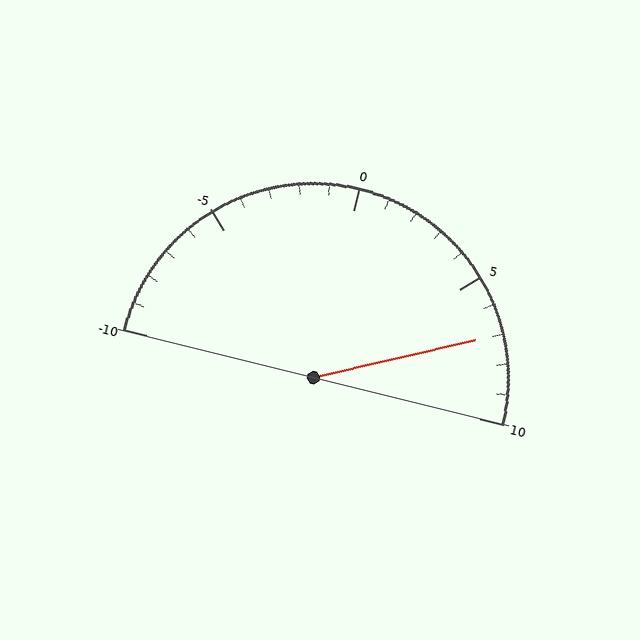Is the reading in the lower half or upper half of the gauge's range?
The reading is in the upper half of the range (-10 to 10).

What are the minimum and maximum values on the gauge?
The gauge ranges from -10 to 10.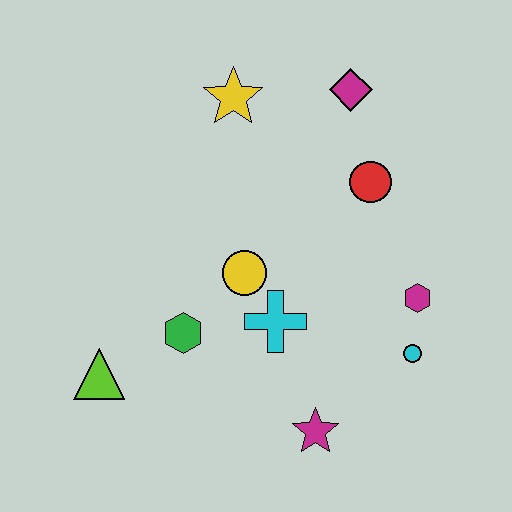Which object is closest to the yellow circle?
The cyan cross is closest to the yellow circle.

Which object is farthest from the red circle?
The lime triangle is farthest from the red circle.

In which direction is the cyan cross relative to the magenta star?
The cyan cross is above the magenta star.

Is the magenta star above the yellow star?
No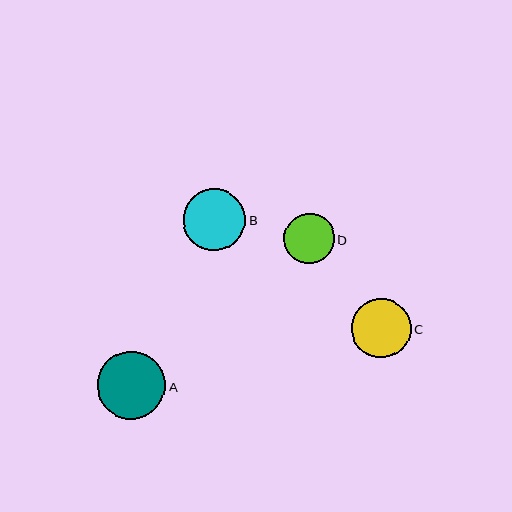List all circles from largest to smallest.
From largest to smallest: A, B, C, D.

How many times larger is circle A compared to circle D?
Circle A is approximately 1.4 times the size of circle D.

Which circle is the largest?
Circle A is the largest with a size of approximately 68 pixels.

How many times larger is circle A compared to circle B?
Circle A is approximately 1.1 times the size of circle B.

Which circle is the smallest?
Circle D is the smallest with a size of approximately 50 pixels.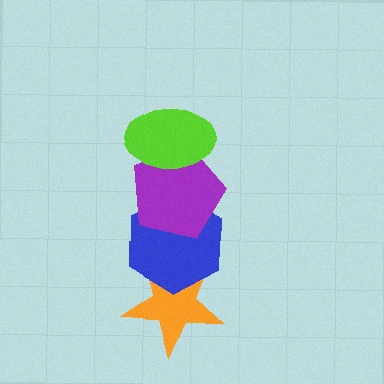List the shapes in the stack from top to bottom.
From top to bottom: the lime ellipse, the purple pentagon, the blue hexagon, the orange star.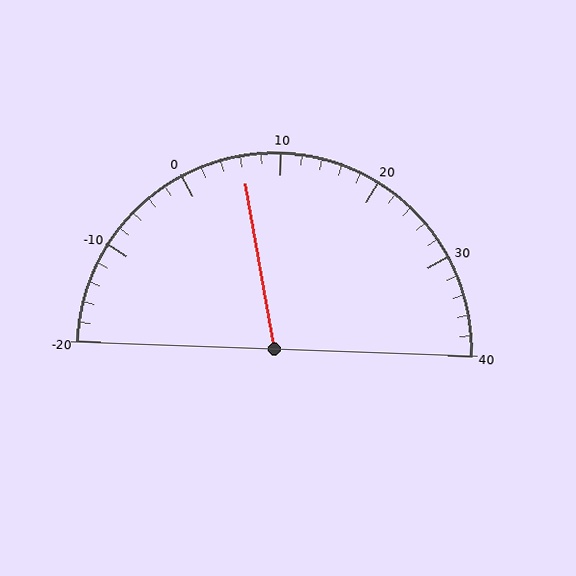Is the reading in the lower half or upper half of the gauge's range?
The reading is in the lower half of the range (-20 to 40).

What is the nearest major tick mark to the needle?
The nearest major tick mark is 10.